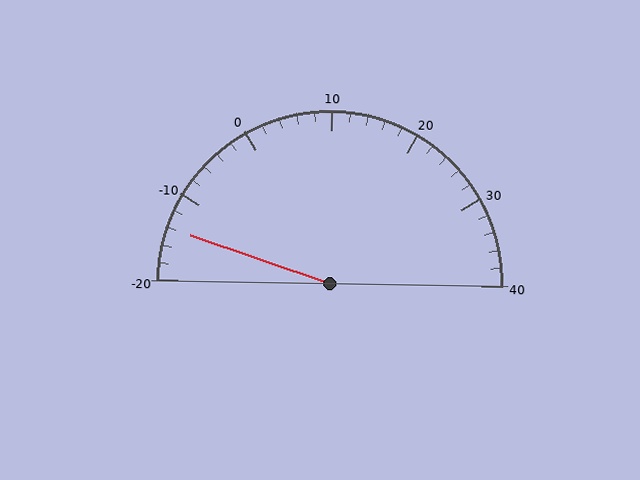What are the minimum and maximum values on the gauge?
The gauge ranges from -20 to 40.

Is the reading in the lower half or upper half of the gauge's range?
The reading is in the lower half of the range (-20 to 40).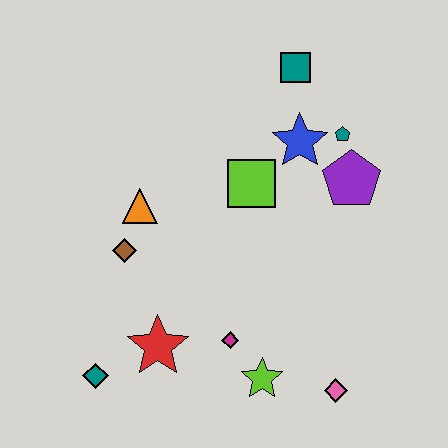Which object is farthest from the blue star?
The teal diamond is farthest from the blue star.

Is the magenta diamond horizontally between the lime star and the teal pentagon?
No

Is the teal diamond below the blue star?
Yes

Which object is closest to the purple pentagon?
The teal pentagon is closest to the purple pentagon.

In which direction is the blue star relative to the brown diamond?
The blue star is to the right of the brown diamond.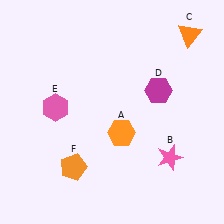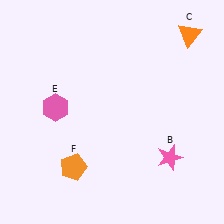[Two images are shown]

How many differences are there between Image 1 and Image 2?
There are 2 differences between the two images.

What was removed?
The magenta hexagon (D), the orange hexagon (A) were removed in Image 2.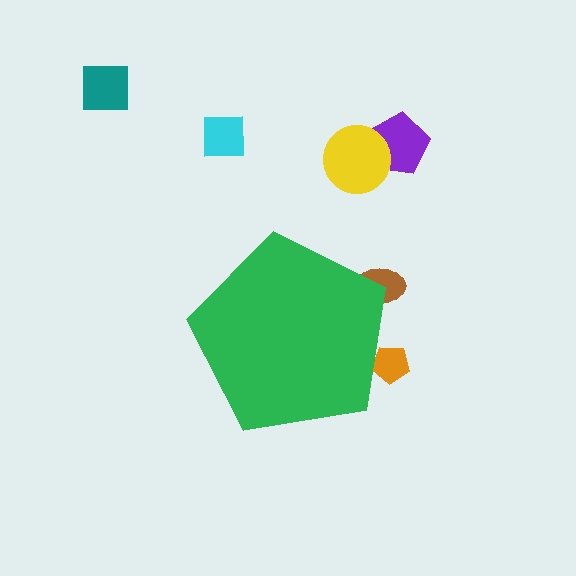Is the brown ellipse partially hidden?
Yes, the brown ellipse is partially hidden behind the green pentagon.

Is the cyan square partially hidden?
No, the cyan square is fully visible.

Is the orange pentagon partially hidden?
Yes, the orange pentagon is partially hidden behind the green pentagon.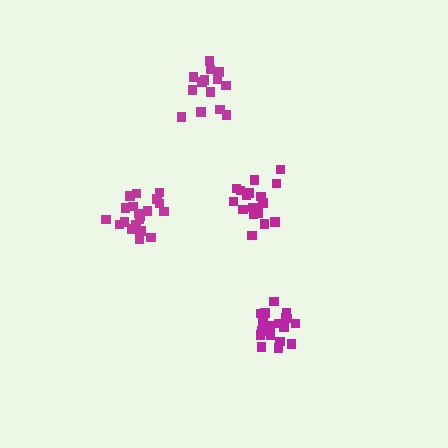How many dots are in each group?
Group 1: 17 dots, Group 2: 20 dots, Group 3: 21 dots, Group 4: 15 dots (73 total).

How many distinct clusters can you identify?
There are 4 distinct clusters.